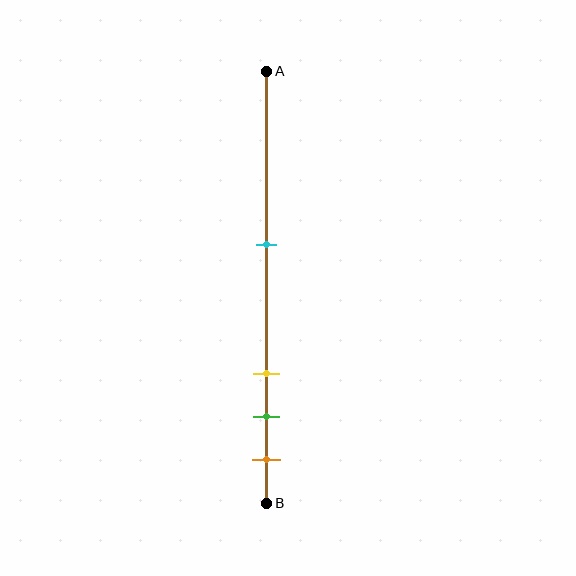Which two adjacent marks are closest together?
The green and orange marks are the closest adjacent pair.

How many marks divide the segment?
There are 4 marks dividing the segment.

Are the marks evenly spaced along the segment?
No, the marks are not evenly spaced.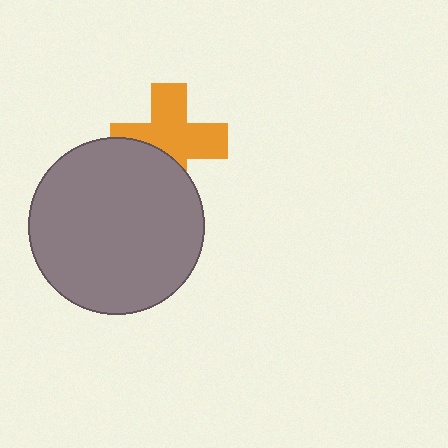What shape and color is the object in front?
The object in front is a gray circle.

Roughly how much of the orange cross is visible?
Most of it is visible (roughly 66%).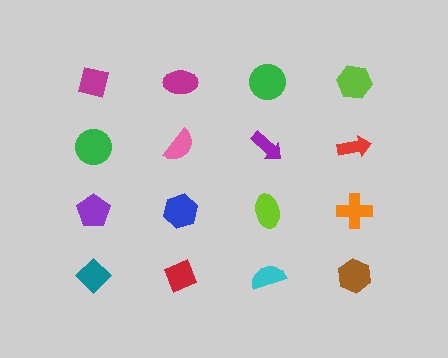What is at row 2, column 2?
A pink semicircle.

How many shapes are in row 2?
4 shapes.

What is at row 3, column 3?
A lime ellipse.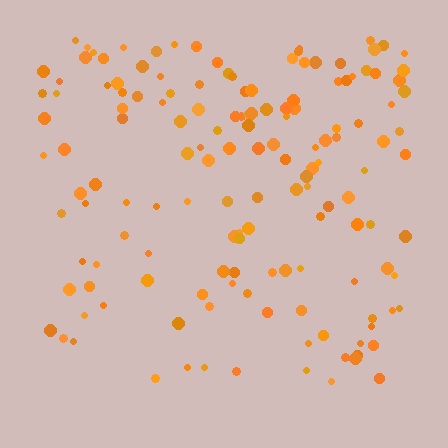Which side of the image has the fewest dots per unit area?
The bottom.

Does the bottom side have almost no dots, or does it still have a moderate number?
Still a moderate number, just noticeably fewer than the top.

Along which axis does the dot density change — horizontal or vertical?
Vertical.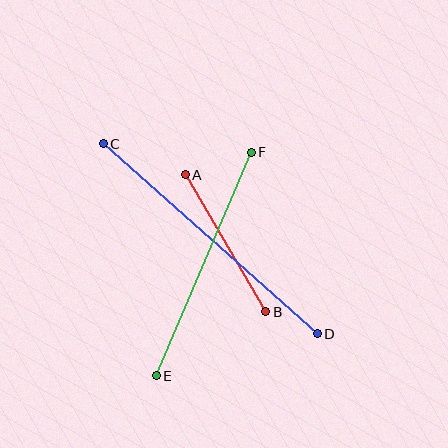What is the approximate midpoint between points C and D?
The midpoint is at approximately (210, 239) pixels.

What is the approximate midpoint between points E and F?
The midpoint is at approximately (204, 264) pixels.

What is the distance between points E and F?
The distance is approximately 243 pixels.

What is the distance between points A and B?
The distance is approximately 159 pixels.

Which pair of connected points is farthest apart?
Points C and D are farthest apart.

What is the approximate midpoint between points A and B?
The midpoint is at approximately (226, 243) pixels.